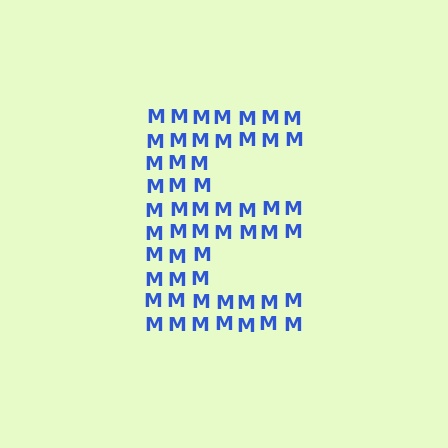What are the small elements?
The small elements are letter M's.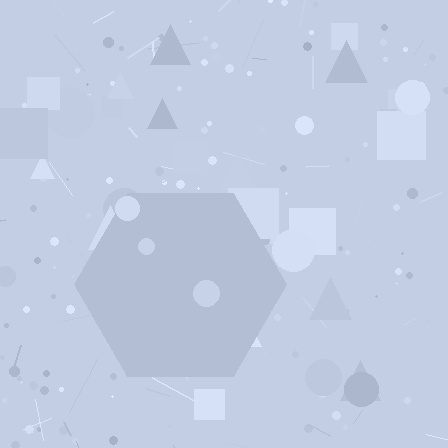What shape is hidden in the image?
A hexagon is hidden in the image.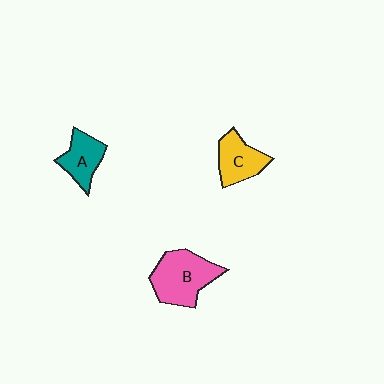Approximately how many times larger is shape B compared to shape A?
Approximately 1.6 times.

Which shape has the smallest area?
Shape A (teal).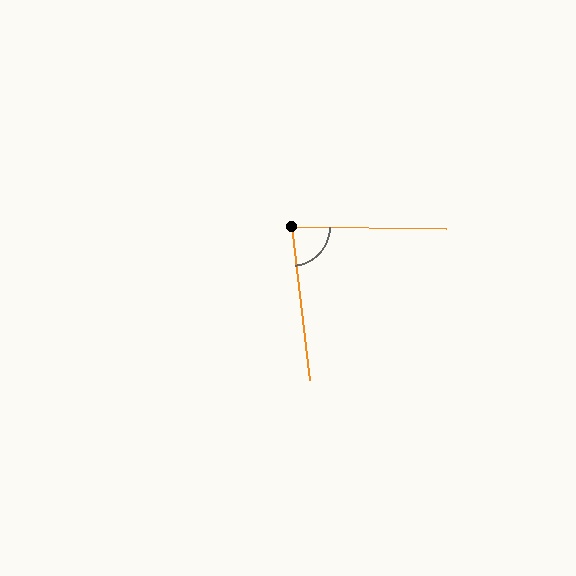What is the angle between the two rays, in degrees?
Approximately 82 degrees.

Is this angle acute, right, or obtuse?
It is acute.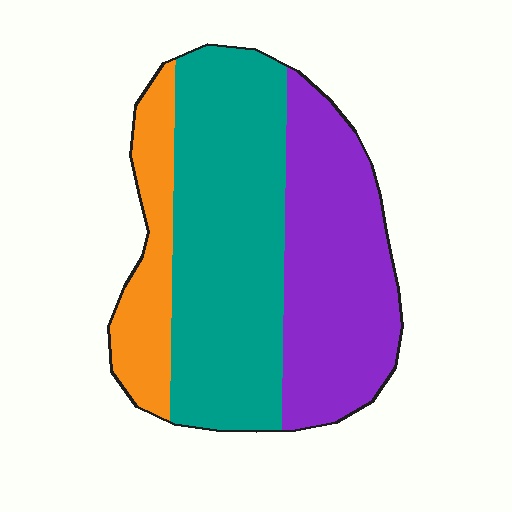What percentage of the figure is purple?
Purple takes up about three eighths (3/8) of the figure.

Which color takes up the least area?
Orange, at roughly 15%.